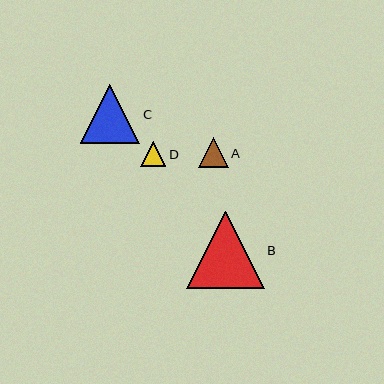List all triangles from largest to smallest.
From largest to smallest: B, C, A, D.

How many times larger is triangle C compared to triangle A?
Triangle C is approximately 2.0 times the size of triangle A.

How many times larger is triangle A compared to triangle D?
Triangle A is approximately 1.2 times the size of triangle D.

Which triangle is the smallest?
Triangle D is the smallest with a size of approximately 25 pixels.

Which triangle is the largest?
Triangle B is the largest with a size of approximately 78 pixels.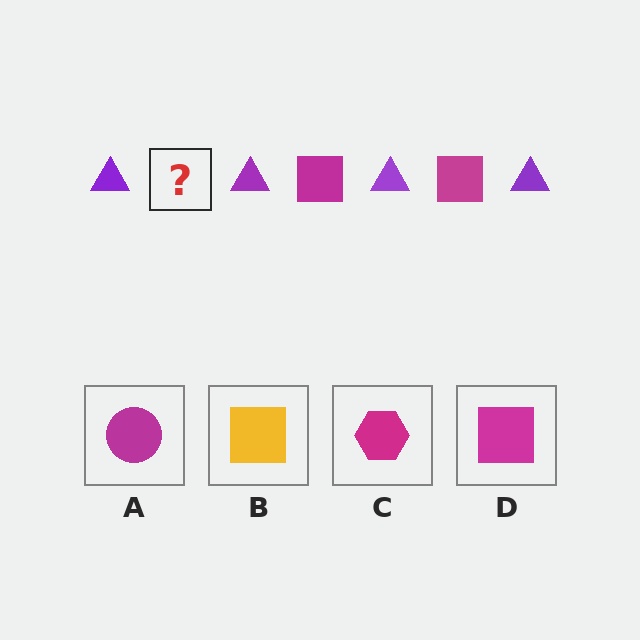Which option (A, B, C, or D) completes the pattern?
D.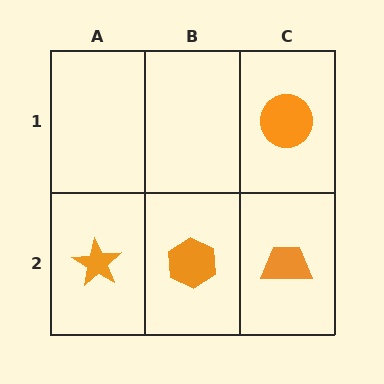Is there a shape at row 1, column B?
No, that cell is empty.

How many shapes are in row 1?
1 shape.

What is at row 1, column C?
An orange circle.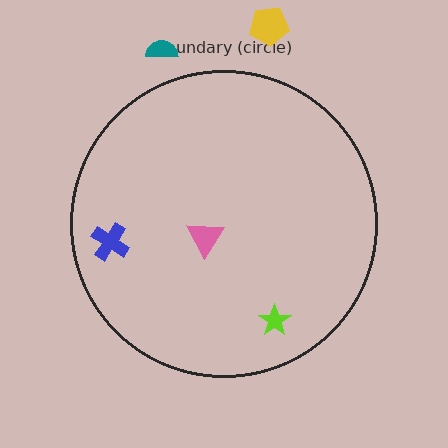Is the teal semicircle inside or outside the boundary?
Outside.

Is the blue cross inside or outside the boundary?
Inside.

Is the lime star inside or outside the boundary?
Inside.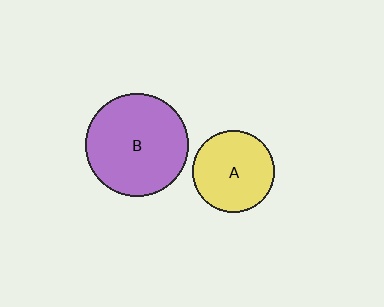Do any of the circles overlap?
No, none of the circles overlap.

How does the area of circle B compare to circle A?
Approximately 1.6 times.